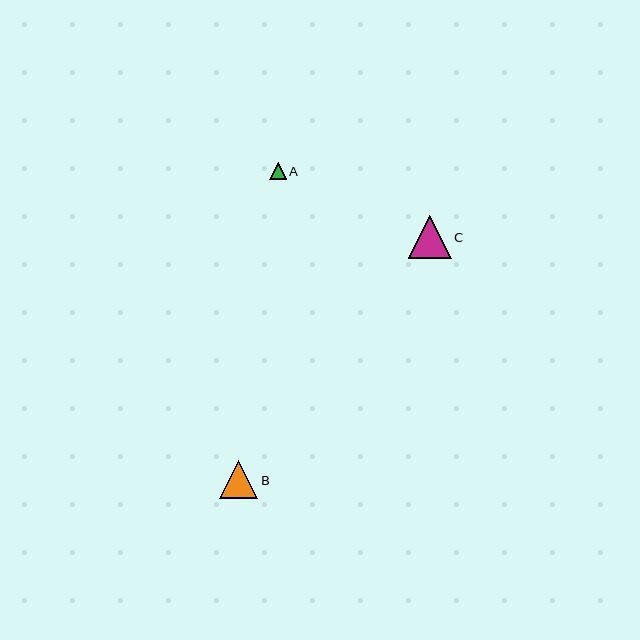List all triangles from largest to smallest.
From largest to smallest: C, B, A.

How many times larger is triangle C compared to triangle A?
Triangle C is approximately 2.6 times the size of triangle A.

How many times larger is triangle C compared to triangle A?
Triangle C is approximately 2.6 times the size of triangle A.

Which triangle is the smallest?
Triangle A is the smallest with a size of approximately 16 pixels.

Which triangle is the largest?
Triangle C is the largest with a size of approximately 43 pixels.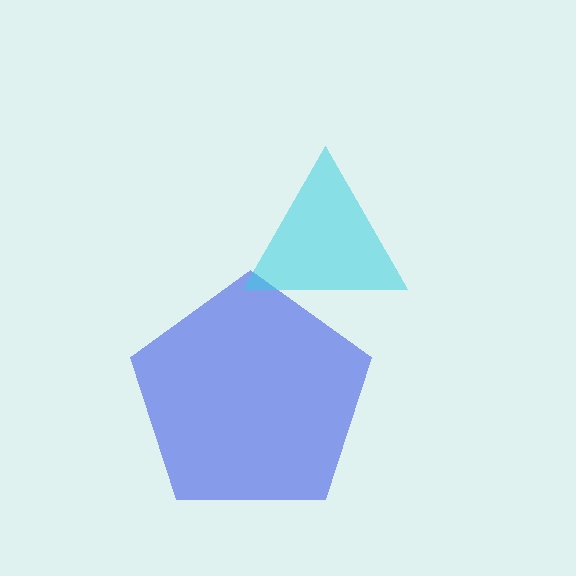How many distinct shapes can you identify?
There are 2 distinct shapes: a blue pentagon, a cyan triangle.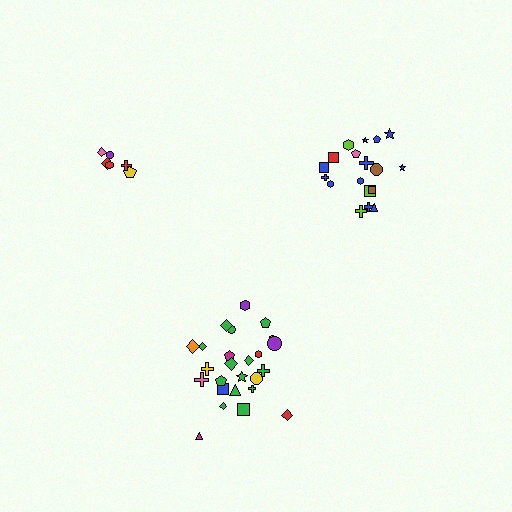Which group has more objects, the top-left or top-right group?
The top-right group.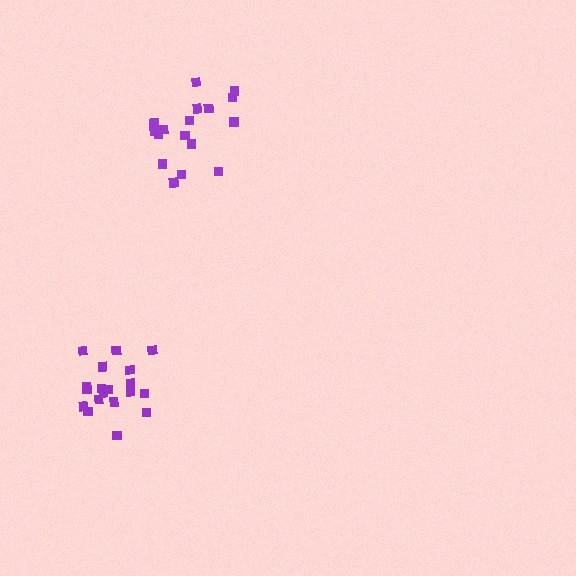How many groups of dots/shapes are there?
There are 2 groups.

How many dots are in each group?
Group 1: 19 dots, Group 2: 17 dots (36 total).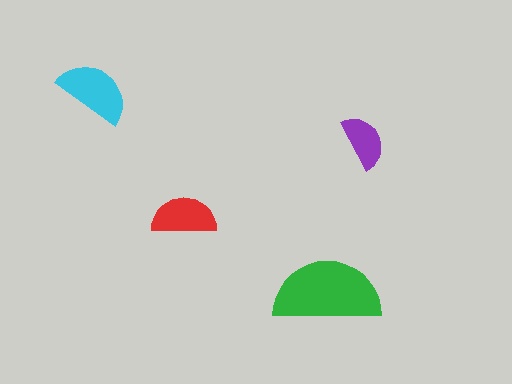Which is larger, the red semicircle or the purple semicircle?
The red one.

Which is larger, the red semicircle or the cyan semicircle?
The cyan one.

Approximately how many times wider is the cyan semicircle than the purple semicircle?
About 1.5 times wider.